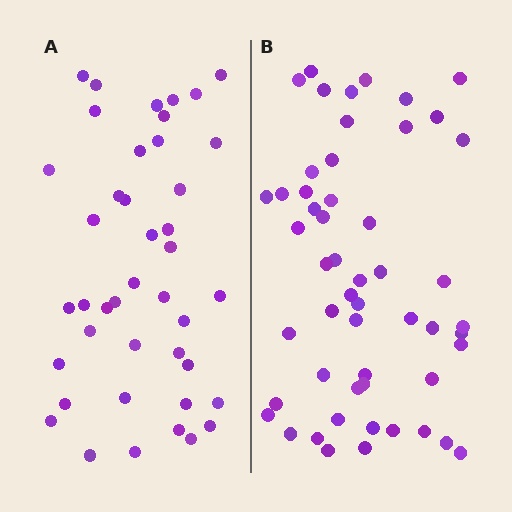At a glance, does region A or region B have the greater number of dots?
Region B (the right region) has more dots.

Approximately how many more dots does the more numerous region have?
Region B has roughly 12 or so more dots than region A.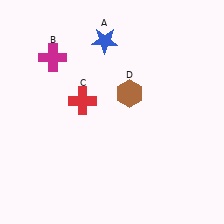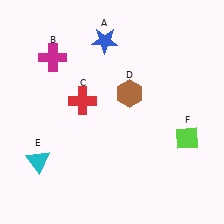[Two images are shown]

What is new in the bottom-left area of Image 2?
A cyan triangle (E) was added in the bottom-left area of Image 2.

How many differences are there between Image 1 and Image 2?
There are 2 differences between the two images.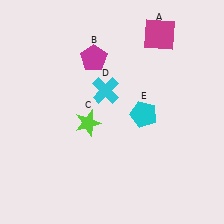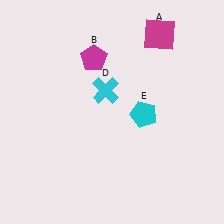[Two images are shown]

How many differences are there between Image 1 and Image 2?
There is 1 difference between the two images.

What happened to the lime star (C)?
The lime star (C) was removed in Image 2. It was in the bottom-left area of Image 1.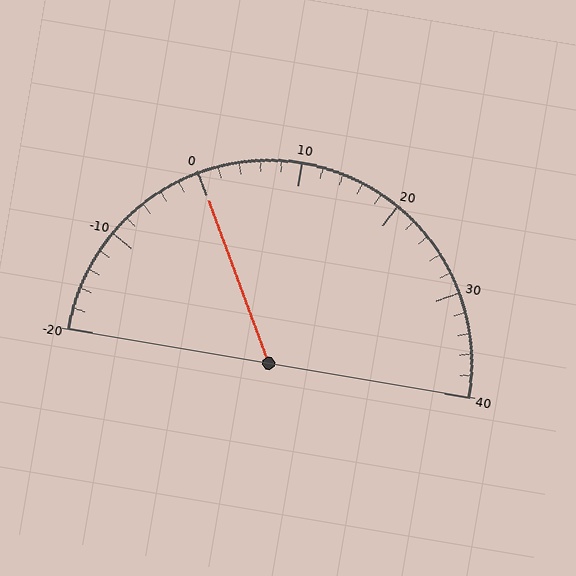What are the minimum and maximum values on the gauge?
The gauge ranges from -20 to 40.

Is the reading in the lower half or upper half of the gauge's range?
The reading is in the lower half of the range (-20 to 40).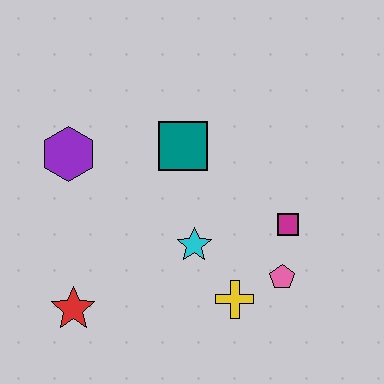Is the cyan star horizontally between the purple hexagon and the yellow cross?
Yes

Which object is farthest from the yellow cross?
The purple hexagon is farthest from the yellow cross.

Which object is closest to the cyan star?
The yellow cross is closest to the cyan star.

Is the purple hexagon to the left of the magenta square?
Yes